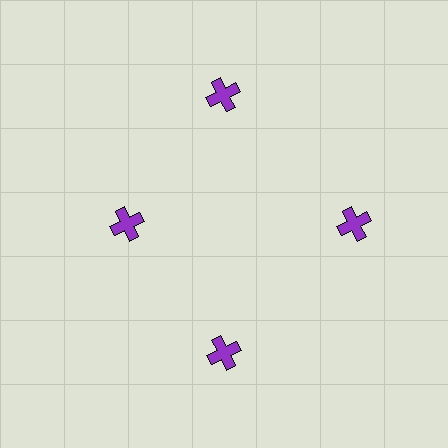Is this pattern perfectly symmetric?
No. The 4 purple crosses are arranged in a ring, but one element near the 9 o'clock position is pulled inward toward the center, breaking the 4-fold rotational symmetry.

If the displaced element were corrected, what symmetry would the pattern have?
It would have 4-fold rotational symmetry — the pattern would map onto itself every 90 degrees.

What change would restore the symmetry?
The symmetry would be restored by moving it outward, back onto the ring so that all 4 crosses sit at equal angles and equal distance from the center.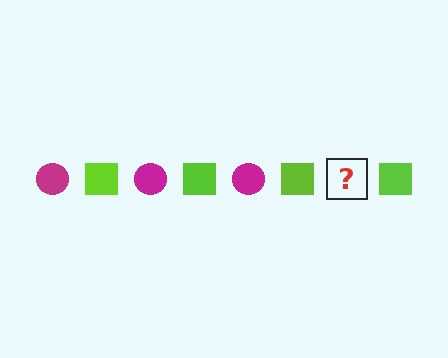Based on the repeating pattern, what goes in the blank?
The blank should be a magenta circle.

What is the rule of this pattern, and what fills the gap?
The rule is that the pattern alternates between magenta circle and lime square. The gap should be filled with a magenta circle.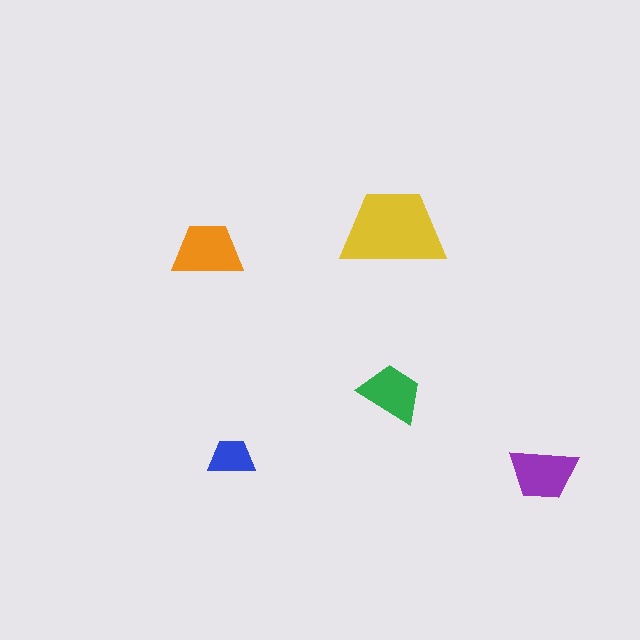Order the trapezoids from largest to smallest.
the yellow one, the orange one, the purple one, the green one, the blue one.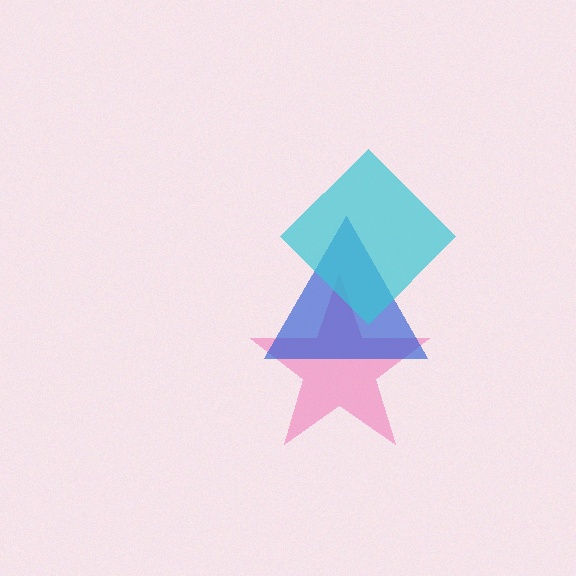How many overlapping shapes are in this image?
There are 3 overlapping shapes in the image.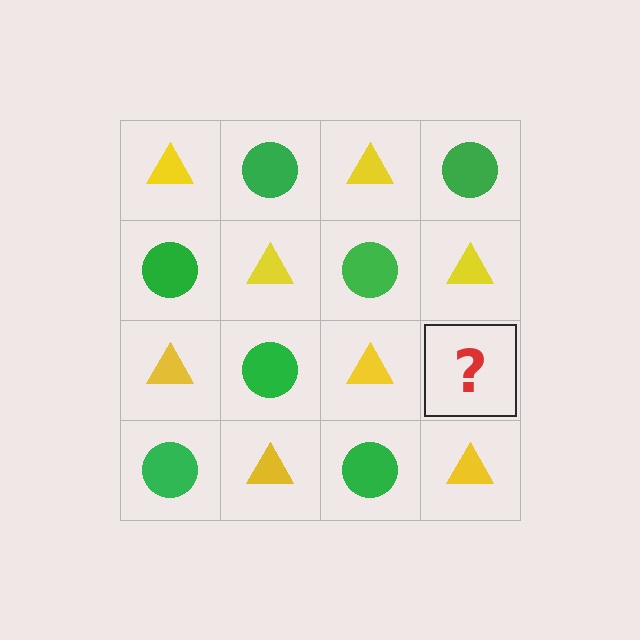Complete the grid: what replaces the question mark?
The question mark should be replaced with a green circle.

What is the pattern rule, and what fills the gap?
The rule is that it alternates yellow triangle and green circle in a checkerboard pattern. The gap should be filled with a green circle.